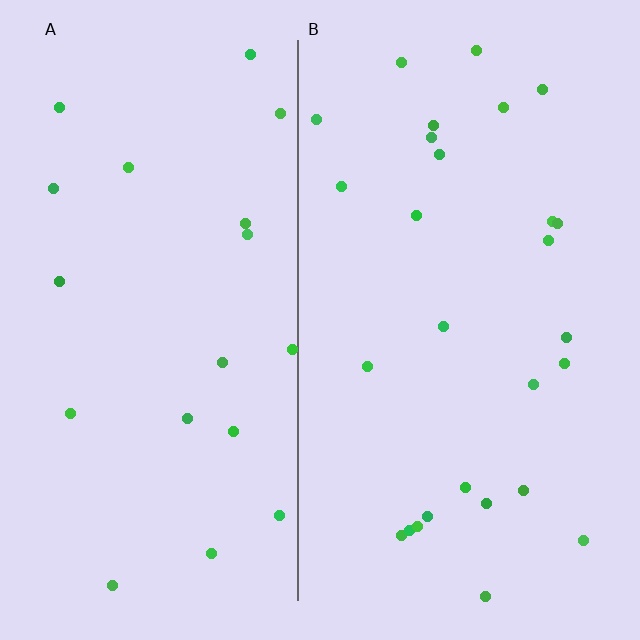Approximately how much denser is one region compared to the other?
Approximately 1.4× — region B over region A.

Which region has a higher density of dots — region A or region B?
B (the right).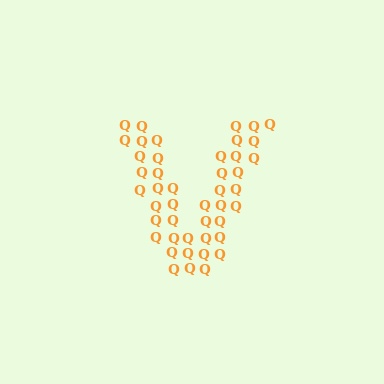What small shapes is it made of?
It is made of small letter Q's.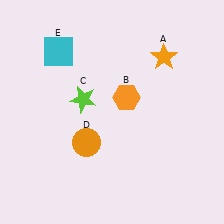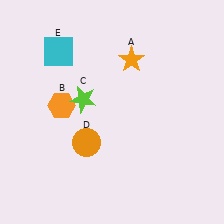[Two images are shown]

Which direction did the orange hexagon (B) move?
The orange hexagon (B) moved left.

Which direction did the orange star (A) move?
The orange star (A) moved left.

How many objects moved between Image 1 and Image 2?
2 objects moved between the two images.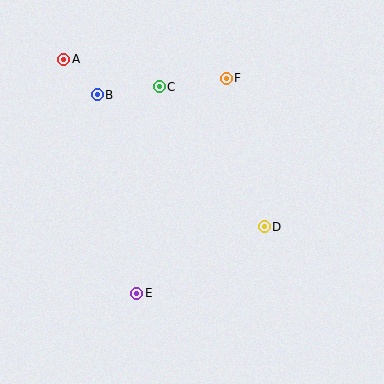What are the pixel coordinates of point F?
Point F is at (226, 78).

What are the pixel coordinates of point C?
Point C is at (159, 87).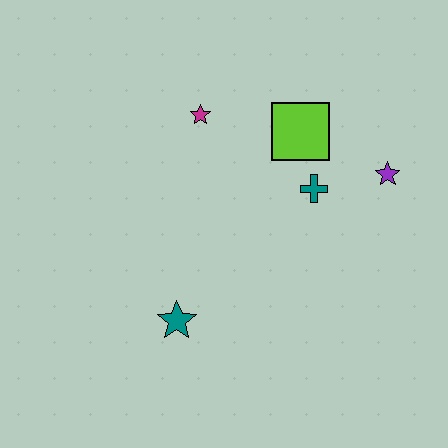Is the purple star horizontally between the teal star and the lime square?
No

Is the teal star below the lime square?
Yes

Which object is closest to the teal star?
The teal cross is closest to the teal star.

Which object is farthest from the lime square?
The teal star is farthest from the lime square.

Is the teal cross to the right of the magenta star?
Yes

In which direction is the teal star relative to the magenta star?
The teal star is below the magenta star.